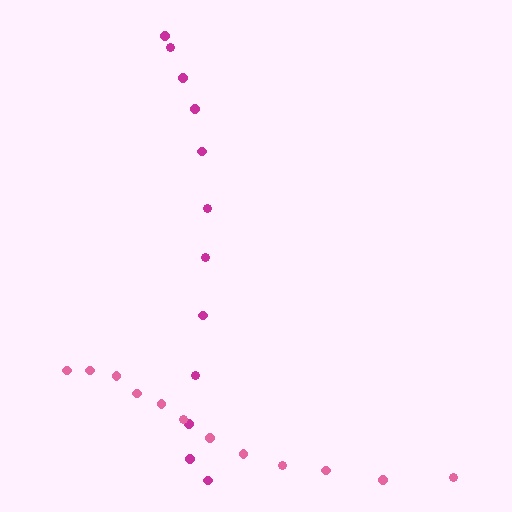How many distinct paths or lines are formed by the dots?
There are 2 distinct paths.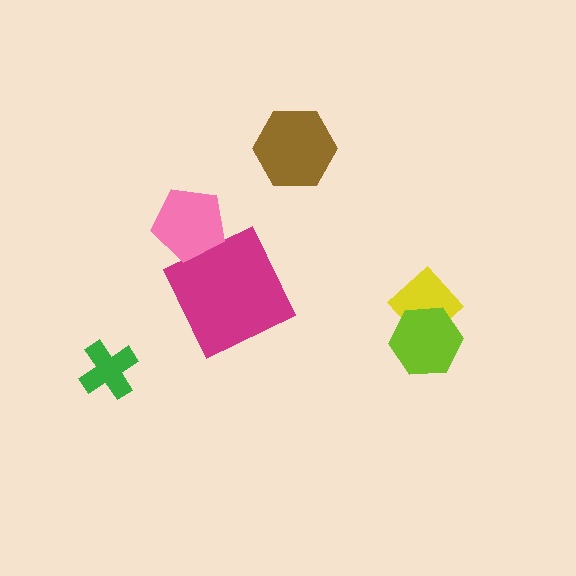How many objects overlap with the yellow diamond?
1 object overlaps with the yellow diamond.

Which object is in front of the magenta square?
The pink pentagon is in front of the magenta square.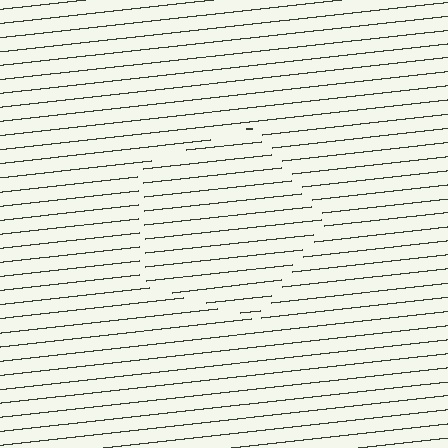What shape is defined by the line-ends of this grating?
An illusory pentagon. The interior of the shape contains the same grating, shifted by half a period — the contour is defined by the phase discontinuity where line-ends from the inner and outer gratings abut.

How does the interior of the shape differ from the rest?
The interior of the shape contains the same grating, shifted by half a period — the contour is defined by the phase discontinuity where line-ends from the inner and outer gratings abut.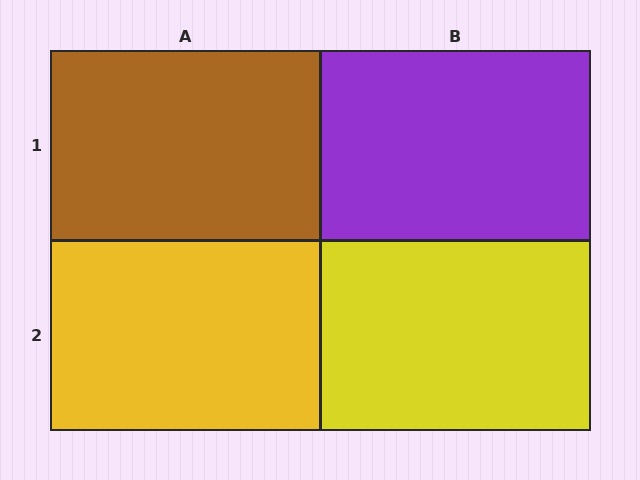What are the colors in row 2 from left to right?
Yellow, yellow.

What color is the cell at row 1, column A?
Brown.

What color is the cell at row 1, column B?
Purple.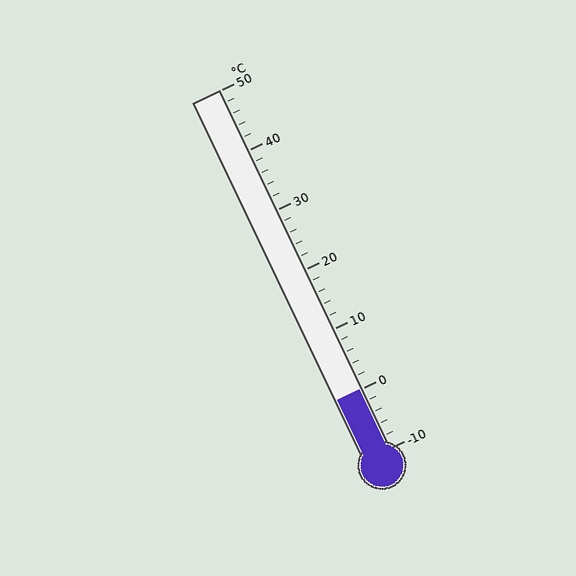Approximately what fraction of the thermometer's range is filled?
The thermometer is filled to approximately 15% of its range.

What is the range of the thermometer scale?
The thermometer scale ranges from -10°C to 50°C.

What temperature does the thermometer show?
The thermometer shows approximately 0°C.